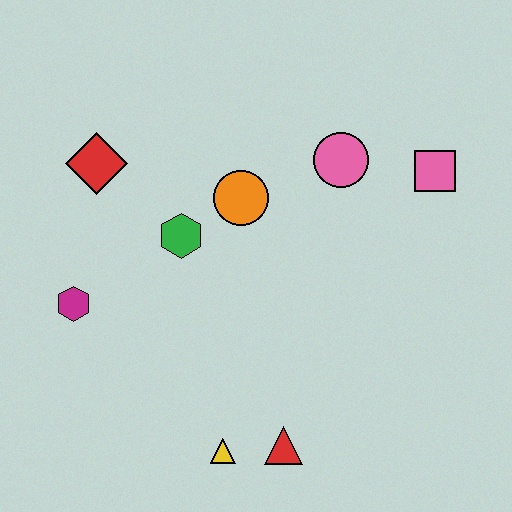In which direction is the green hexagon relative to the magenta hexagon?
The green hexagon is to the right of the magenta hexagon.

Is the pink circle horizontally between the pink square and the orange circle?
Yes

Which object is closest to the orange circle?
The green hexagon is closest to the orange circle.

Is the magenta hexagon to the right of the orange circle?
No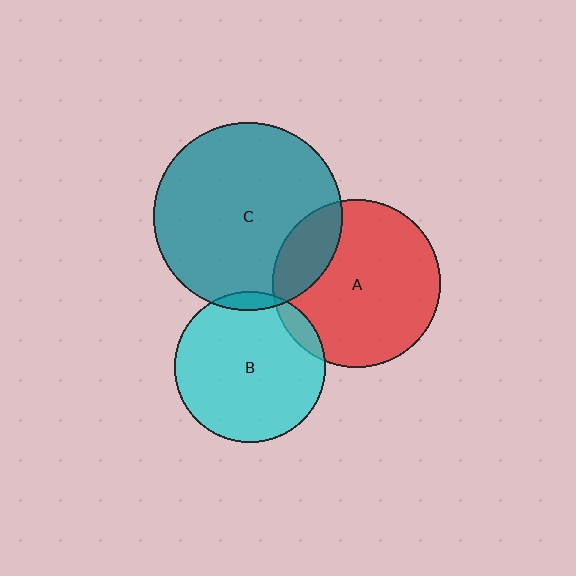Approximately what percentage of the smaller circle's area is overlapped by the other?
Approximately 5%.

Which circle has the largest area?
Circle C (teal).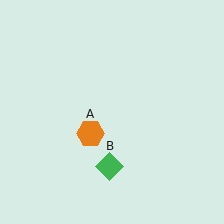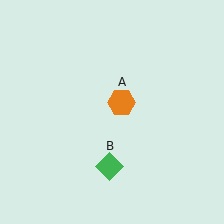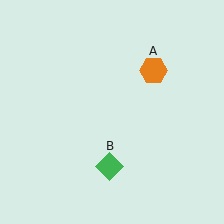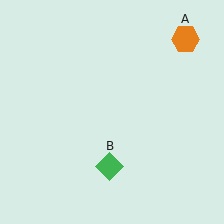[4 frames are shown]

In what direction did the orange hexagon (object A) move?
The orange hexagon (object A) moved up and to the right.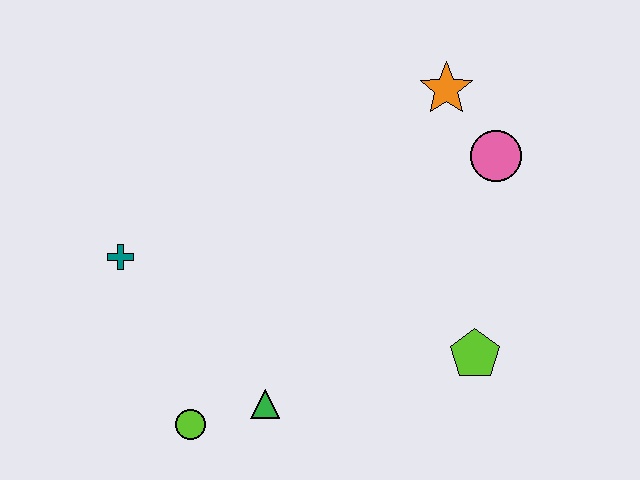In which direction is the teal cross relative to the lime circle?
The teal cross is above the lime circle.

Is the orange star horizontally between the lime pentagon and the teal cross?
Yes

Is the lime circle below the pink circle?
Yes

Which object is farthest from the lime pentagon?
The teal cross is farthest from the lime pentagon.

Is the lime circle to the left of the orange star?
Yes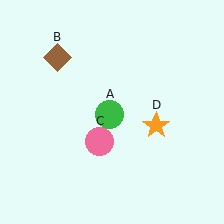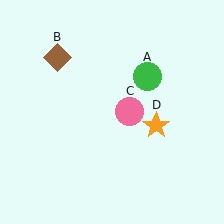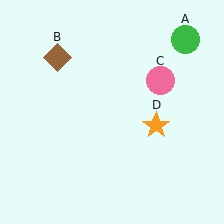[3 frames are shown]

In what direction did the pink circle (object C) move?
The pink circle (object C) moved up and to the right.